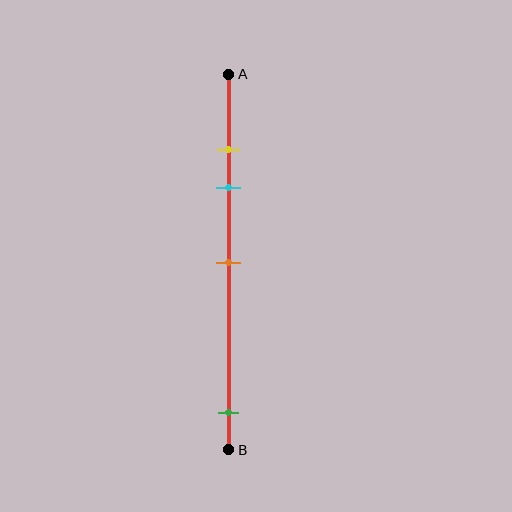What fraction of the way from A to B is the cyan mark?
The cyan mark is approximately 30% (0.3) of the way from A to B.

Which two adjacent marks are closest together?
The yellow and cyan marks are the closest adjacent pair.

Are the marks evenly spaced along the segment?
No, the marks are not evenly spaced.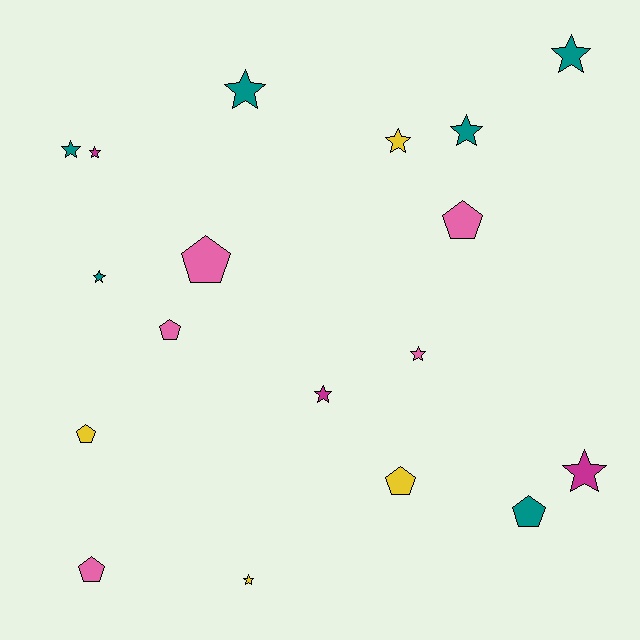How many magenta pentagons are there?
There are no magenta pentagons.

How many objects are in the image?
There are 18 objects.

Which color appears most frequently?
Teal, with 6 objects.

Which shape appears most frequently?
Star, with 11 objects.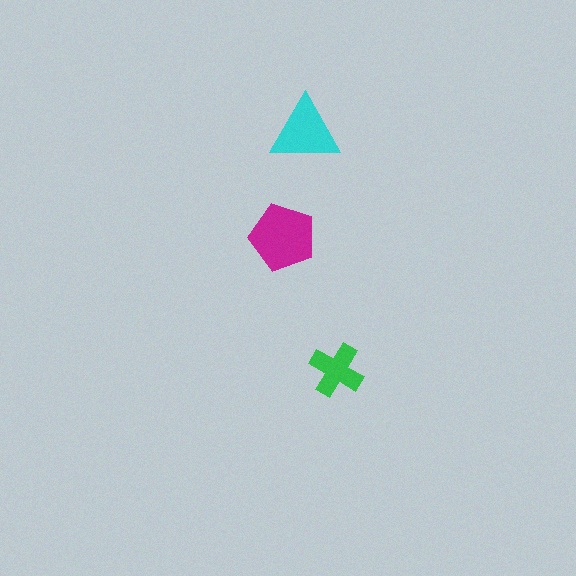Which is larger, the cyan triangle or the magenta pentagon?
The magenta pentagon.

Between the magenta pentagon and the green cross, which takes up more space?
The magenta pentagon.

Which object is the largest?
The magenta pentagon.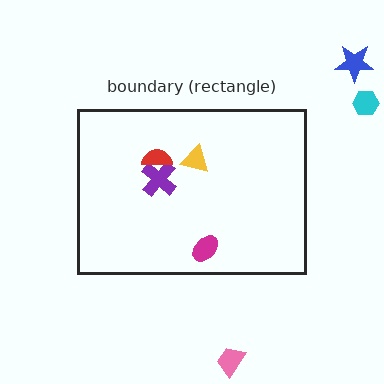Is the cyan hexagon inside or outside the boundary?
Outside.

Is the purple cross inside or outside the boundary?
Inside.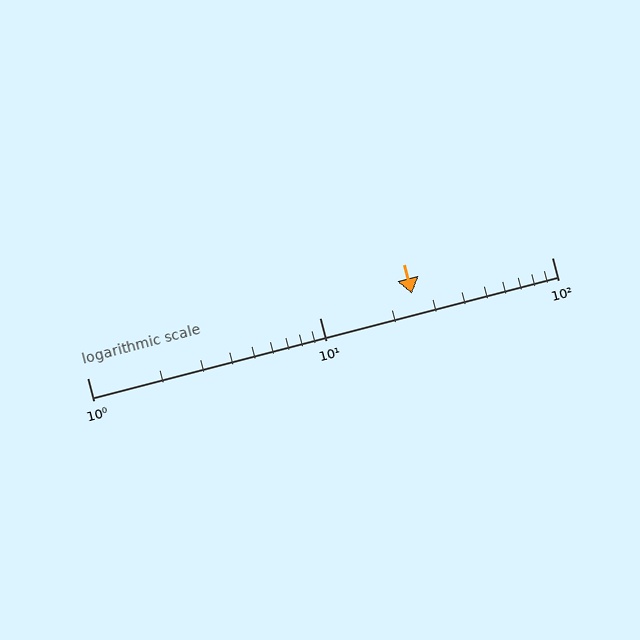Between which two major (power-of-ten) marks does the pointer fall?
The pointer is between 10 and 100.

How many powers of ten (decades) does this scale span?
The scale spans 2 decades, from 1 to 100.